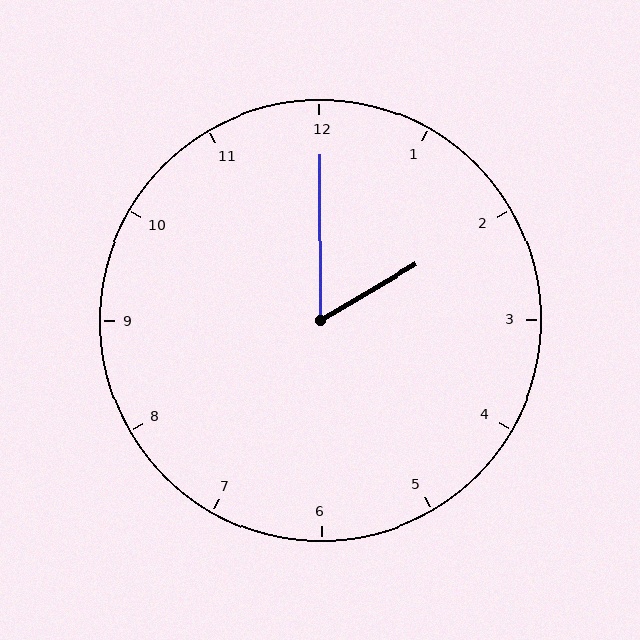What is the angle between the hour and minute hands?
Approximately 60 degrees.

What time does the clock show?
2:00.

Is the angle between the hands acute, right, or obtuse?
It is acute.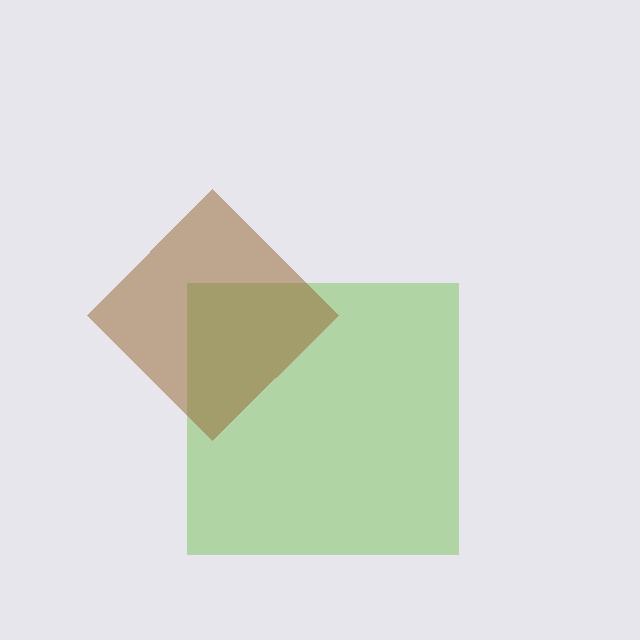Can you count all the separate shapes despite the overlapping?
Yes, there are 2 separate shapes.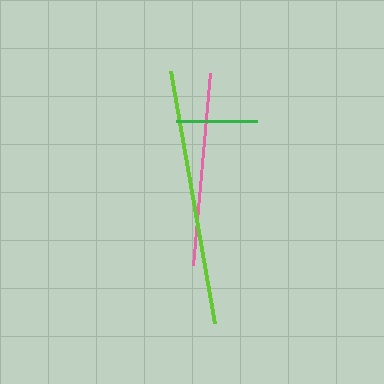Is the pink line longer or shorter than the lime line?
The lime line is longer than the pink line.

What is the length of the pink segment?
The pink segment is approximately 193 pixels long.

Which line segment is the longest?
The lime line is the longest at approximately 256 pixels.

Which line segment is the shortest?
The green line is the shortest at approximately 81 pixels.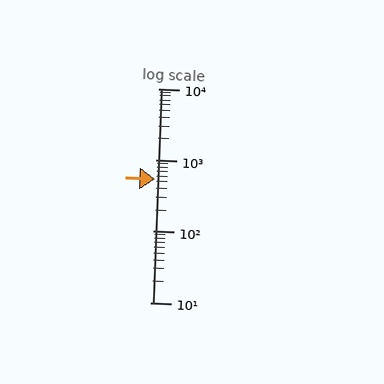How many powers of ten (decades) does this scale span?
The scale spans 3 decades, from 10 to 10000.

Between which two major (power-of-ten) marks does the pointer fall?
The pointer is between 100 and 1000.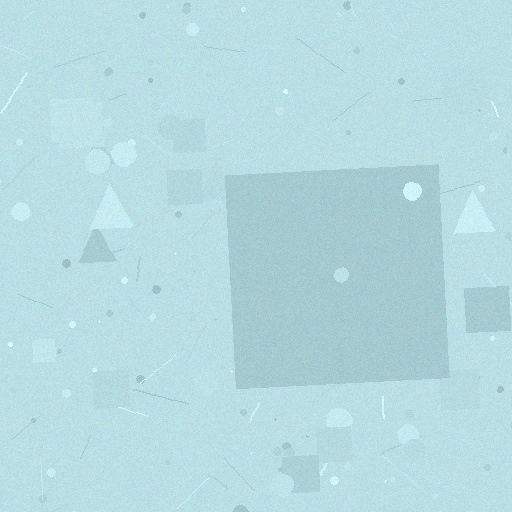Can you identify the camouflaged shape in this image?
The camouflaged shape is a square.